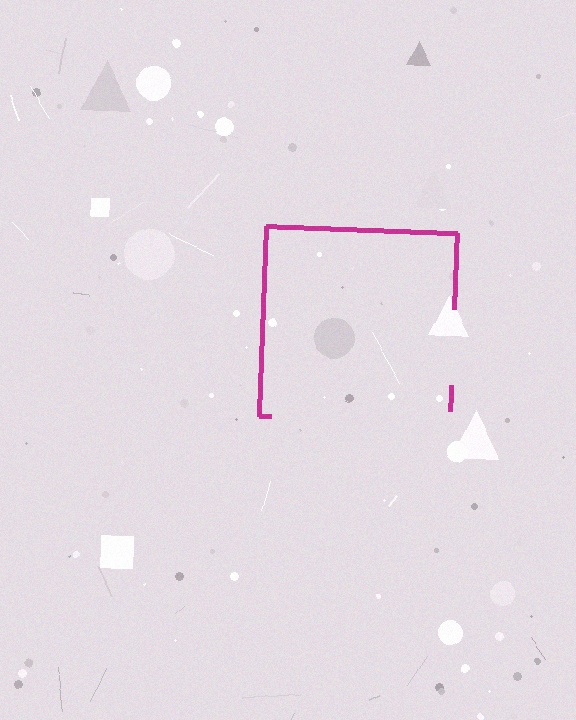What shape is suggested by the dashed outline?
The dashed outline suggests a square.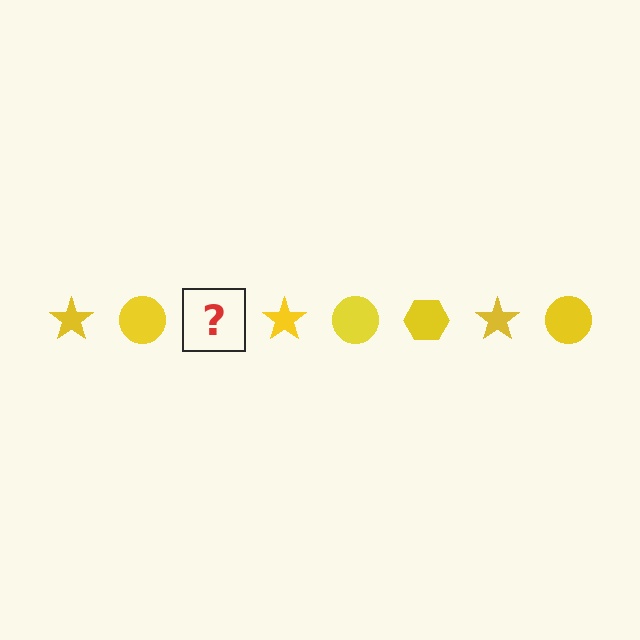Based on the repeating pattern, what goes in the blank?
The blank should be a yellow hexagon.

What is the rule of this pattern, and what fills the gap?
The rule is that the pattern cycles through star, circle, hexagon shapes in yellow. The gap should be filled with a yellow hexagon.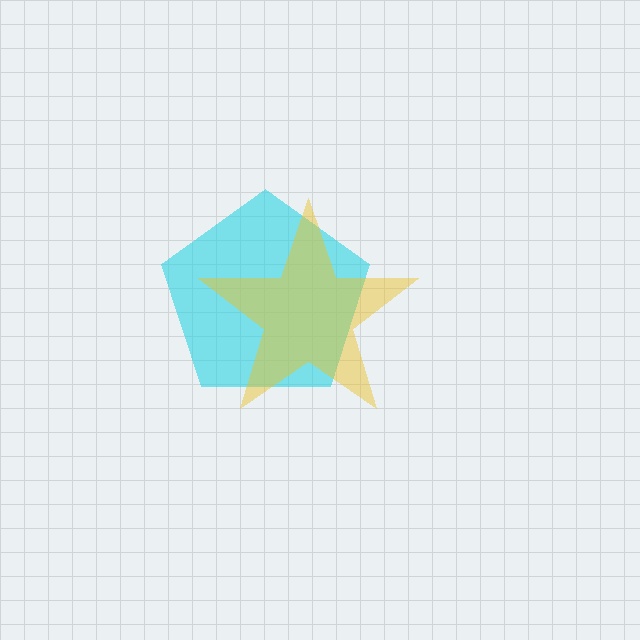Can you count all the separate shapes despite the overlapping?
Yes, there are 2 separate shapes.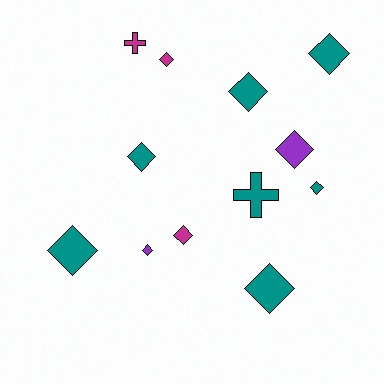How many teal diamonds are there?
There are 6 teal diamonds.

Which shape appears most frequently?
Diamond, with 10 objects.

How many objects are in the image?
There are 12 objects.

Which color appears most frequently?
Teal, with 7 objects.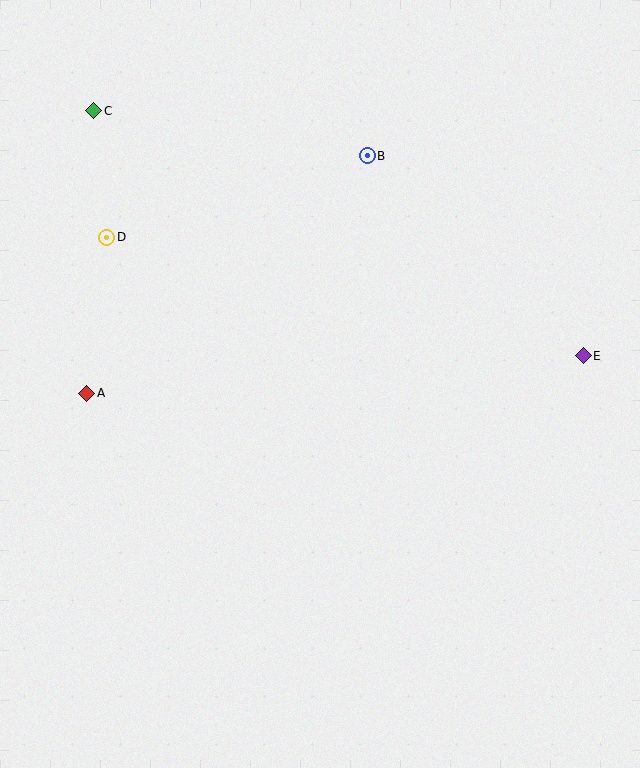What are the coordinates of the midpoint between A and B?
The midpoint between A and B is at (227, 275).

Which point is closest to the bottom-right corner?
Point E is closest to the bottom-right corner.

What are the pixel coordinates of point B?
Point B is at (367, 156).